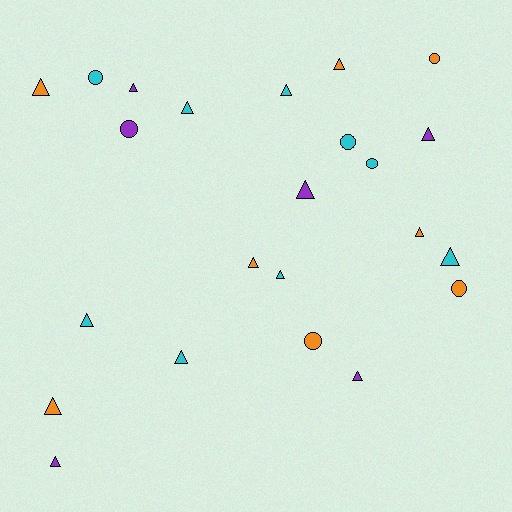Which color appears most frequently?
Cyan, with 9 objects.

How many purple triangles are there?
There are 5 purple triangles.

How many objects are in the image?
There are 23 objects.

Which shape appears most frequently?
Triangle, with 16 objects.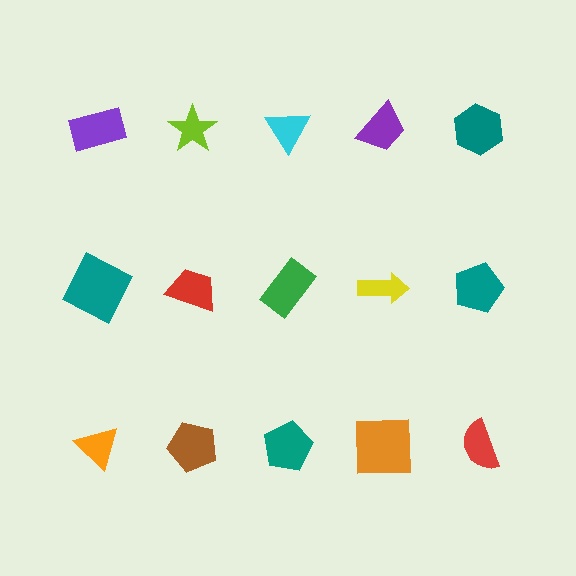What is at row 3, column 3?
A teal pentagon.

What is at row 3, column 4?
An orange square.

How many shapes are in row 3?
5 shapes.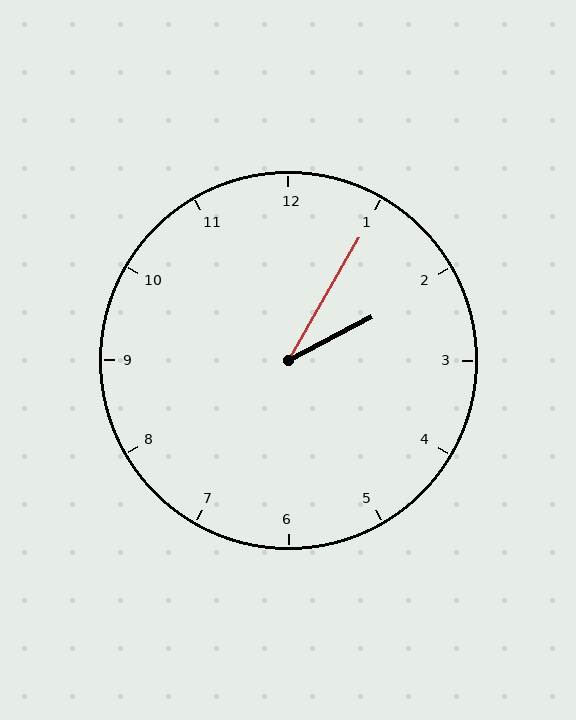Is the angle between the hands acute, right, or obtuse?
It is acute.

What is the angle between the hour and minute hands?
Approximately 32 degrees.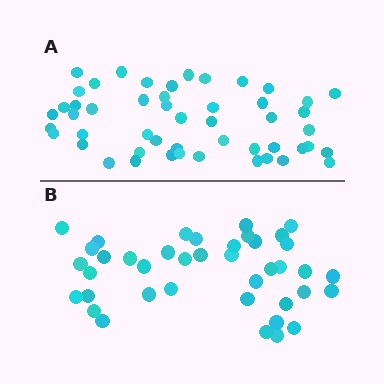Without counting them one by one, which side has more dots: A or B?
Region A (the top region) has more dots.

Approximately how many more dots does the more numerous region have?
Region A has roughly 10 or so more dots than region B.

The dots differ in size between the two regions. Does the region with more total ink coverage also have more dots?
No. Region B has more total ink coverage because its dots are larger, but region A actually contains more individual dots. Total area can be misleading — the number of items is what matters here.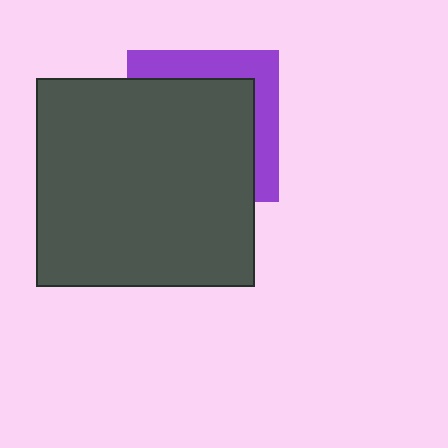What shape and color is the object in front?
The object in front is a dark gray rectangle.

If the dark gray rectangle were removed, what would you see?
You would see the complete purple square.